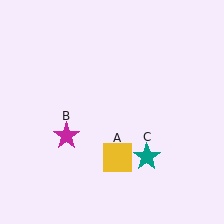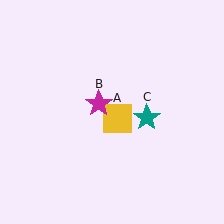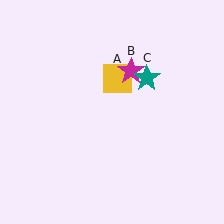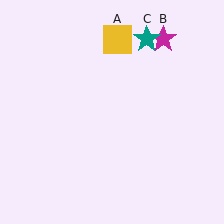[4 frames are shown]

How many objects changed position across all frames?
3 objects changed position: yellow square (object A), magenta star (object B), teal star (object C).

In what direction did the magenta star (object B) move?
The magenta star (object B) moved up and to the right.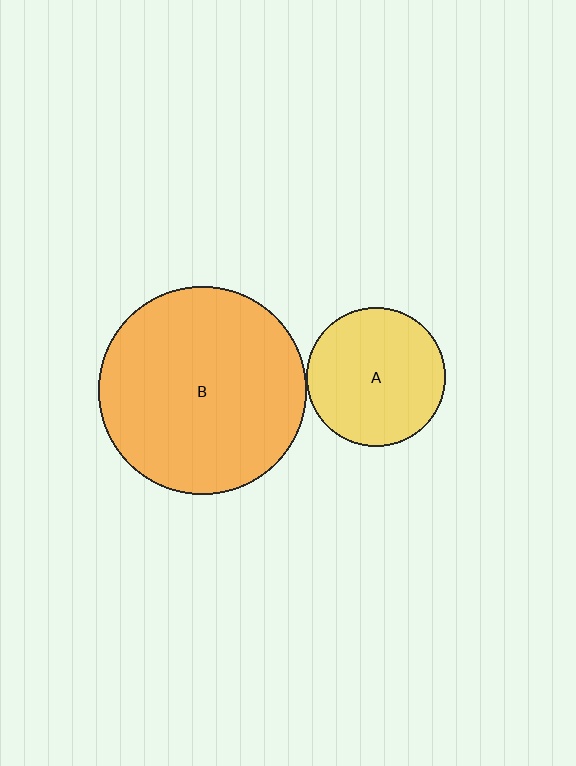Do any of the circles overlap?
No, none of the circles overlap.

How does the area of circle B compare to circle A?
Approximately 2.2 times.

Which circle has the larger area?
Circle B (orange).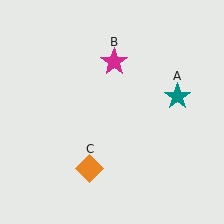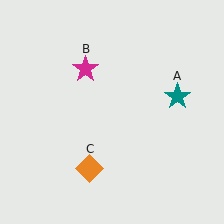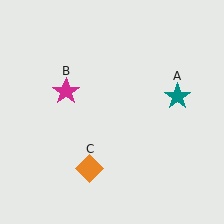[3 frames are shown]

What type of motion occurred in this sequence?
The magenta star (object B) rotated counterclockwise around the center of the scene.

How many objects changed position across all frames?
1 object changed position: magenta star (object B).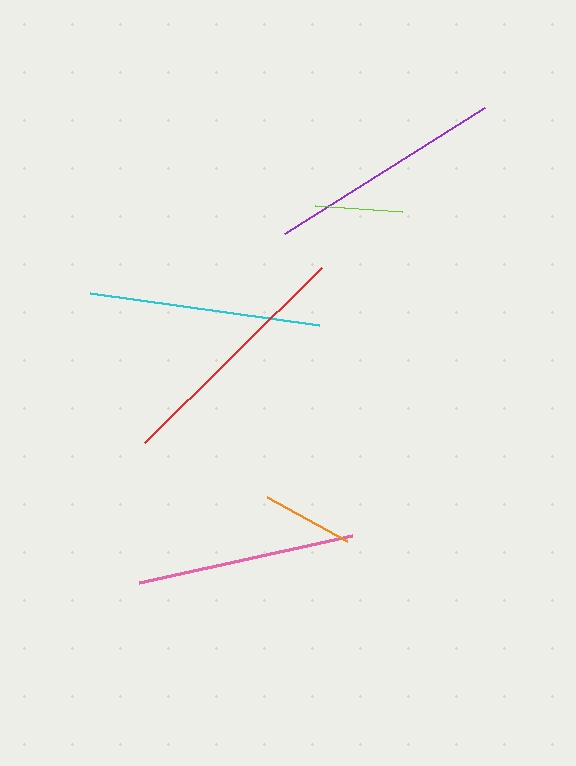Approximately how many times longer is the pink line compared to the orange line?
The pink line is approximately 2.4 times the length of the orange line.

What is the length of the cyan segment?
The cyan segment is approximately 232 pixels long.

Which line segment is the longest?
The red line is the longest at approximately 249 pixels.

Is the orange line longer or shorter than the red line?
The red line is longer than the orange line.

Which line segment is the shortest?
The lime line is the shortest at approximately 87 pixels.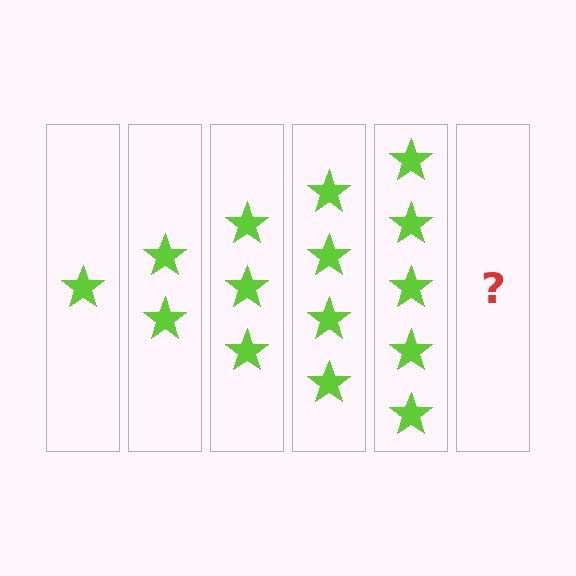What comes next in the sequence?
The next element should be 6 stars.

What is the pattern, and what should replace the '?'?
The pattern is that each step adds one more star. The '?' should be 6 stars.